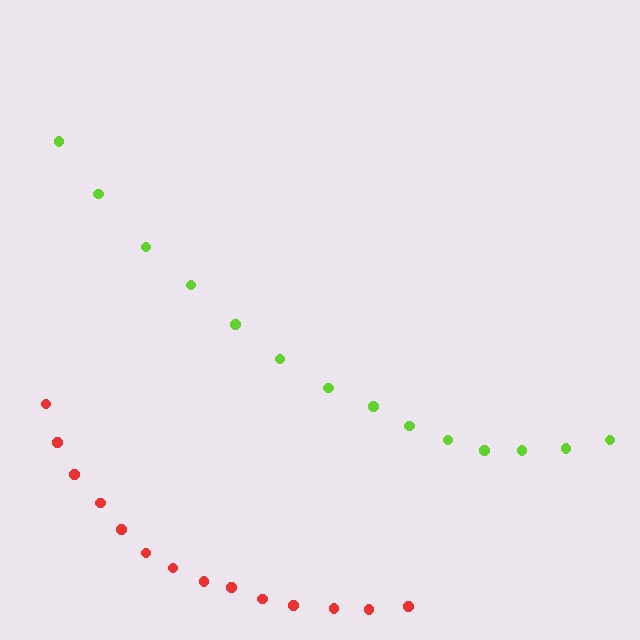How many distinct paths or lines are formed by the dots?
There are 2 distinct paths.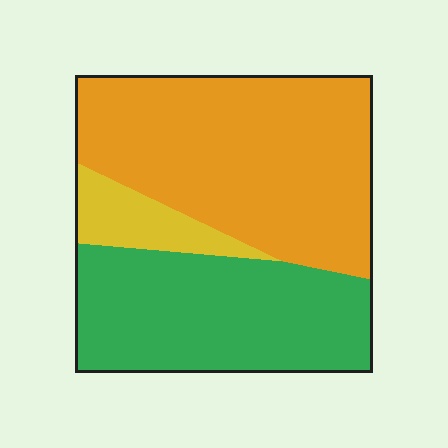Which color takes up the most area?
Orange, at roughly 50%.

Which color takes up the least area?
Yellow, at roughly 10%.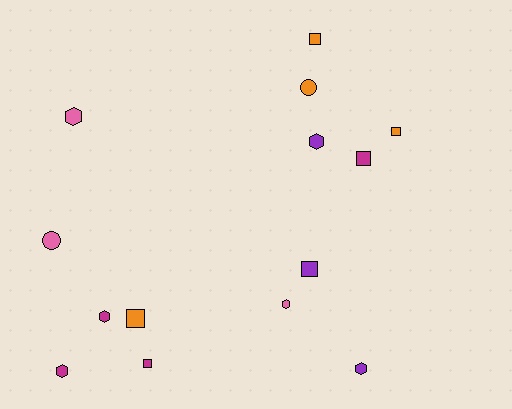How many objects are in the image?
There are 14 objects.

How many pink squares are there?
There are no pink squares.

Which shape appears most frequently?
Hexagon, with 6 objects.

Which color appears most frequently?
Orange, with 4 objects.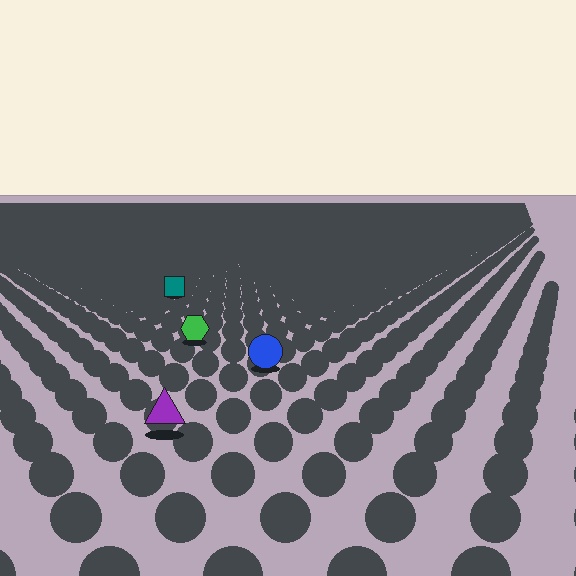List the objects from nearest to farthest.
From nearest to farthest: the purple triangle, the blue circle, the green hexagon, the teal square.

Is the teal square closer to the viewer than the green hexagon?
No. The green hexagon is closer — you can tell from the texture gradient: the ground texture is coarser near it.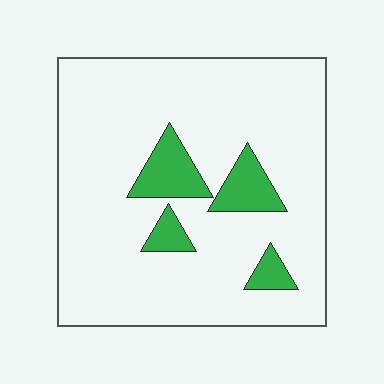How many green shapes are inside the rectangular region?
4.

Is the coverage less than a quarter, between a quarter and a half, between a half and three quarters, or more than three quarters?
Less than a quarter.